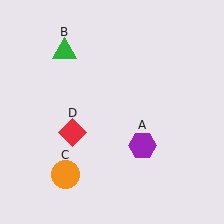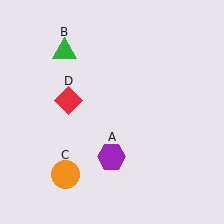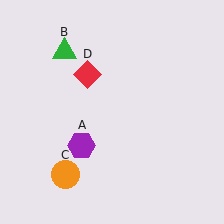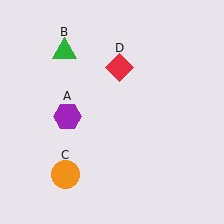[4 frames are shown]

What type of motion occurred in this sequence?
The purple hexagon (object A), red diamond (object D) rotated clockwise around the center of the scene.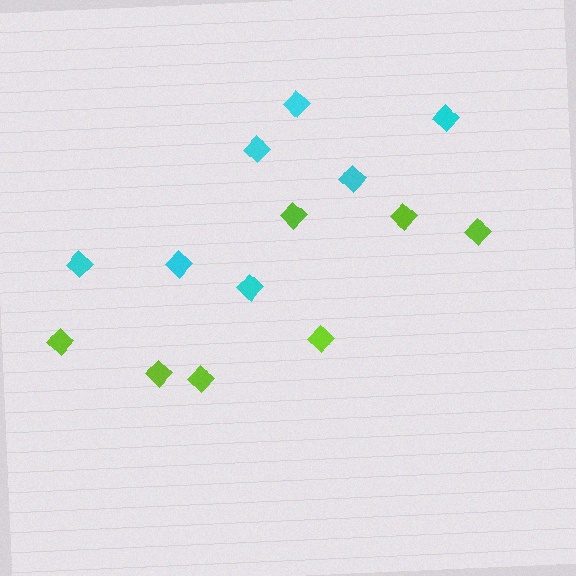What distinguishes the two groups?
There are 2 groups: one group of lime diamonds (7) and one group of cyan diamonds (7).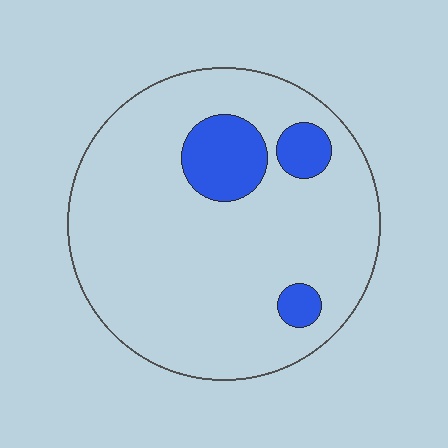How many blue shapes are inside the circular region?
3.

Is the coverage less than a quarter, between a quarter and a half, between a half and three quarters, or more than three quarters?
Less than a quarter.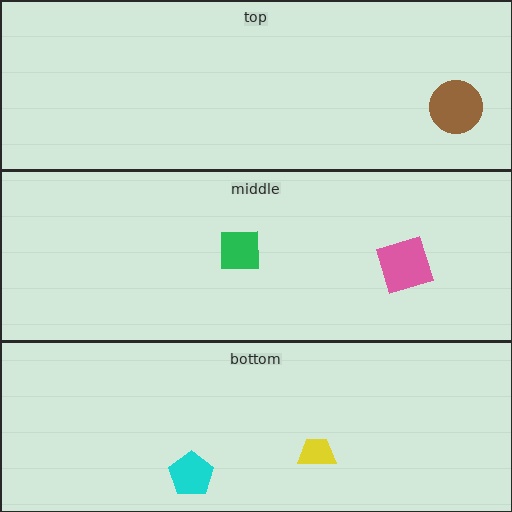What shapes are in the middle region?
The pink square, the green square.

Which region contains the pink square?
The middle region.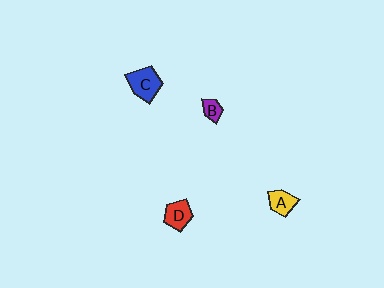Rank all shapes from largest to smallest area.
From largest to smallest: C (blue), D (red), A (yellow), B (purple).